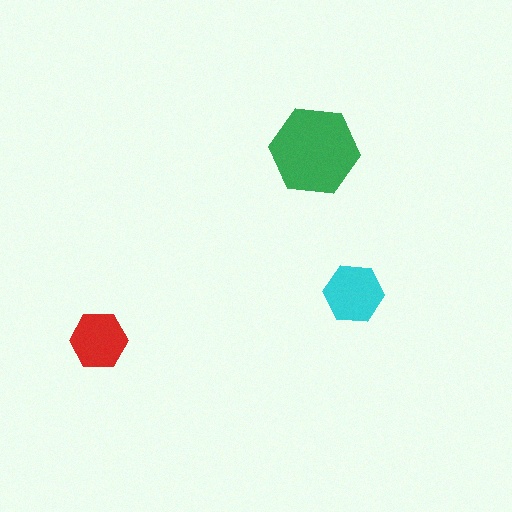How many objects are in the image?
There are 3 objects in the image.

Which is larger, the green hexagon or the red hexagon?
The green one.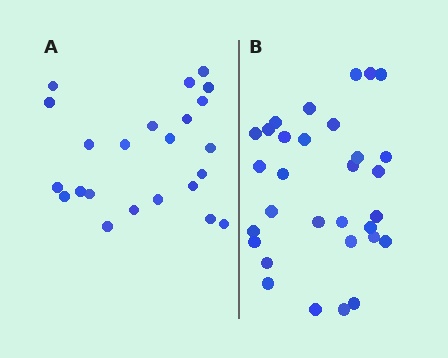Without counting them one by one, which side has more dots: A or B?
Region B (the right region) has more dots.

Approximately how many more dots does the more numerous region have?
Region B has roughly 8 or so more dots than region A.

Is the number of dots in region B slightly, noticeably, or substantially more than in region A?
Region B has noticeably more, but not dramatically so. The ratio is roughly 1.3 to 1.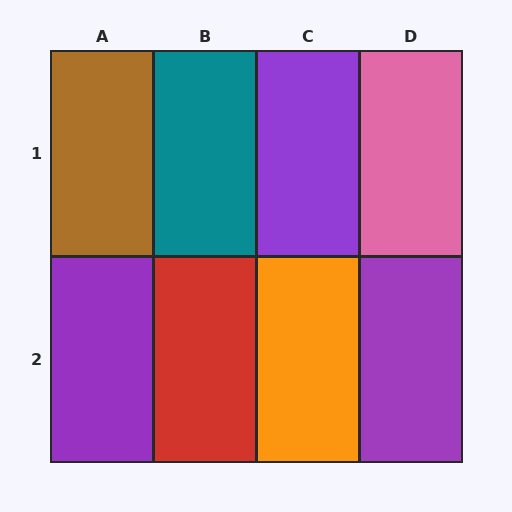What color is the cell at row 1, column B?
Teal.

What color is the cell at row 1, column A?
Brown.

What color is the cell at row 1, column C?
Purple.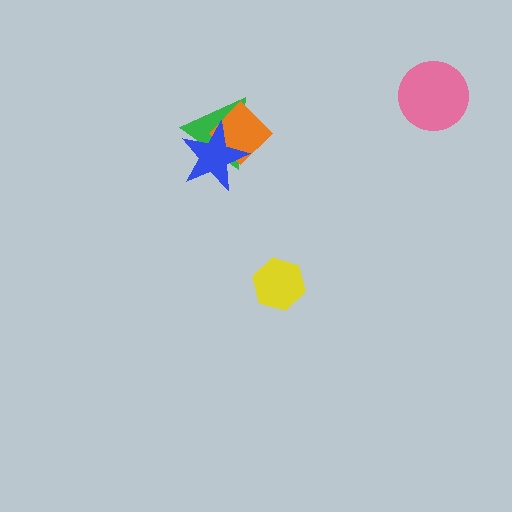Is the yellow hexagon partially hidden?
No, no other shape covers it.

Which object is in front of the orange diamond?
The blue star is in front of the orange diamond.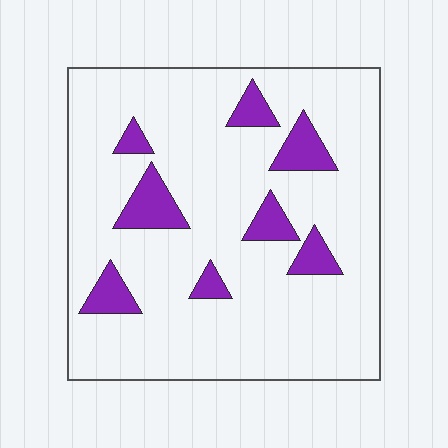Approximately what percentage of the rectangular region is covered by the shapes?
Approximately 15%.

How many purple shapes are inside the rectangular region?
8.